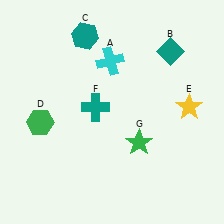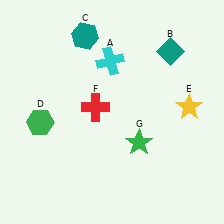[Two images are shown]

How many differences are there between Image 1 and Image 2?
There is 1 difference between the two images.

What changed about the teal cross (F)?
In Image 1, F is teal. In Image 2, it changed to red.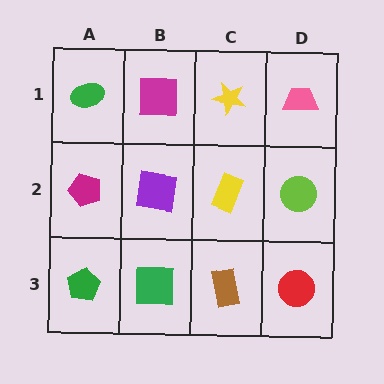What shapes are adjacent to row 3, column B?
A purple square (row 2, column B), a green pentagon (row 3, column A), a brown rectangle (row 3, column C).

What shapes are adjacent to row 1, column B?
A purple square (row 2, column B), a green ellipse (row 1, column A), a yellow star (row 1, column C).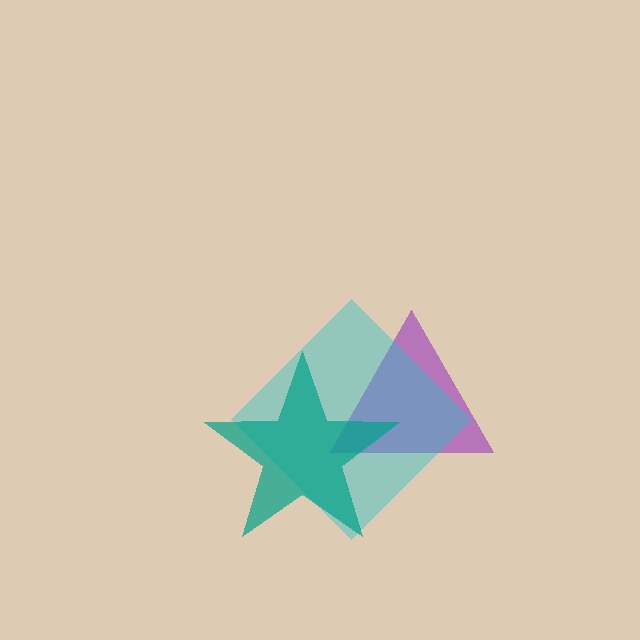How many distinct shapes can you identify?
There are 3 distinct shapes: a purple triangle, a cyan diamond, a teal star.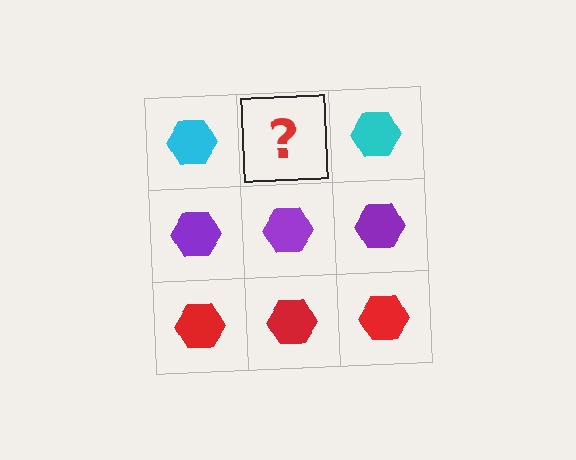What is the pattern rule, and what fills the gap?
The rule is that each row has a consistent color. The gap should be filled with a cyan hexagon.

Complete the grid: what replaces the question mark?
The question mark should be replaced with a cyan hexagon.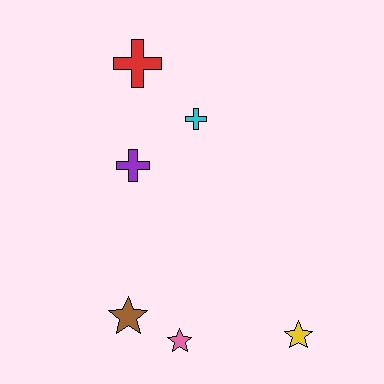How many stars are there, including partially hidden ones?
There are 3 stars.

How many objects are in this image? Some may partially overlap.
There are 6 objects.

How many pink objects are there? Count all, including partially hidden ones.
There is 1 pink object.